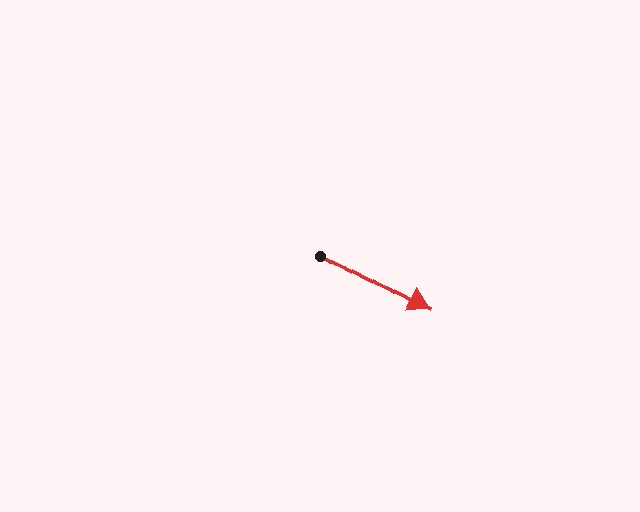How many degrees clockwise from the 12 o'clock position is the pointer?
Approximately 118 degrees.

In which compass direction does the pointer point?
Southeast.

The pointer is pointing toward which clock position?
Roughly 4 o'clock.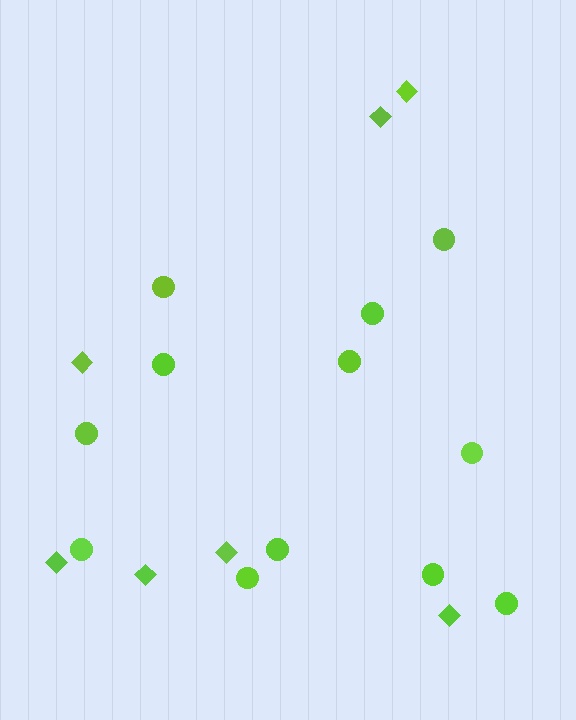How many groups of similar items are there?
There are 2 groups: one group of circles (12) and one group of diamonds (7).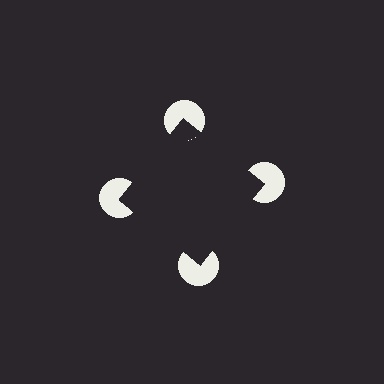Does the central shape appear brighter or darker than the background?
It typically appears slightly darker than the background, even though no actual brightness change is drawn.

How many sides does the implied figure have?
4 sides.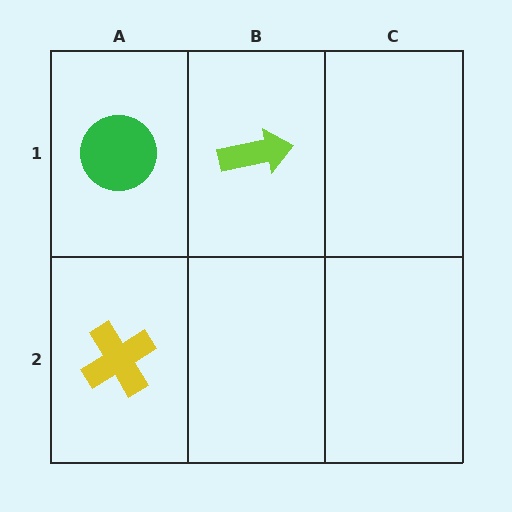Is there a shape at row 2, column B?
No, that cell is empty.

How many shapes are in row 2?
1 shape.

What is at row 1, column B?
A lime arrow.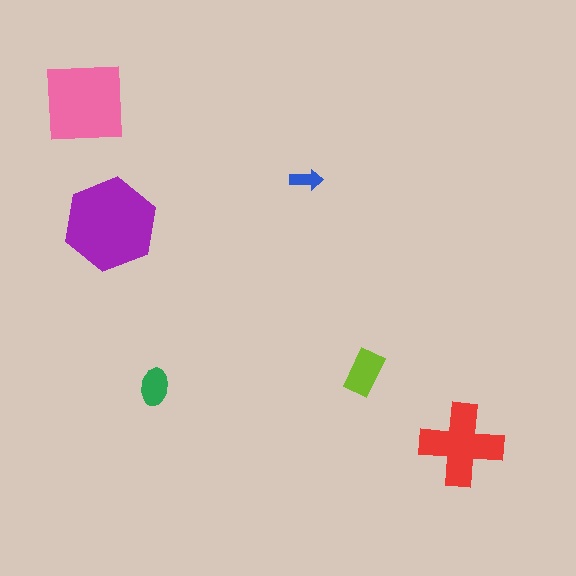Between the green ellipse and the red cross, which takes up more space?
The red cross.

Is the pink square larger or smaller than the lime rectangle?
Larger.